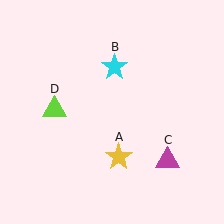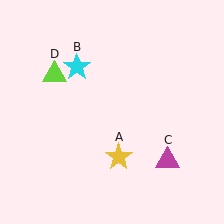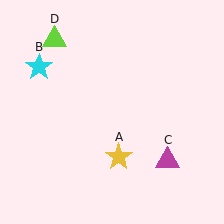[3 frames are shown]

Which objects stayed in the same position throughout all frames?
Yellow star (object A) and magenta triangle (object C) remained stationary.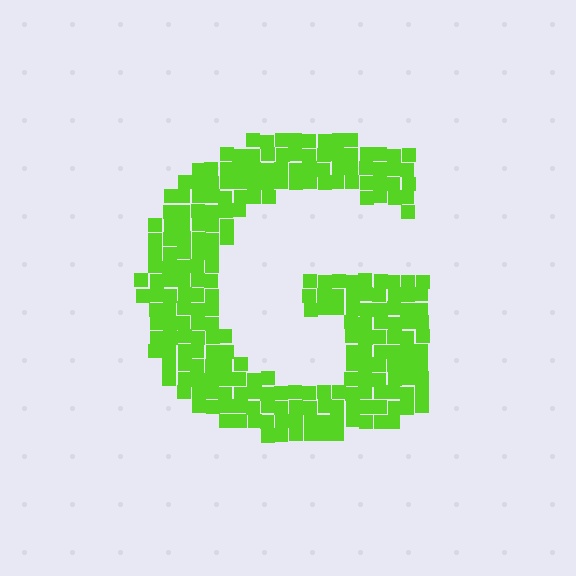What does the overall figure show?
The overall figure shows the letter G.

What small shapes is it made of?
It is made of small squares.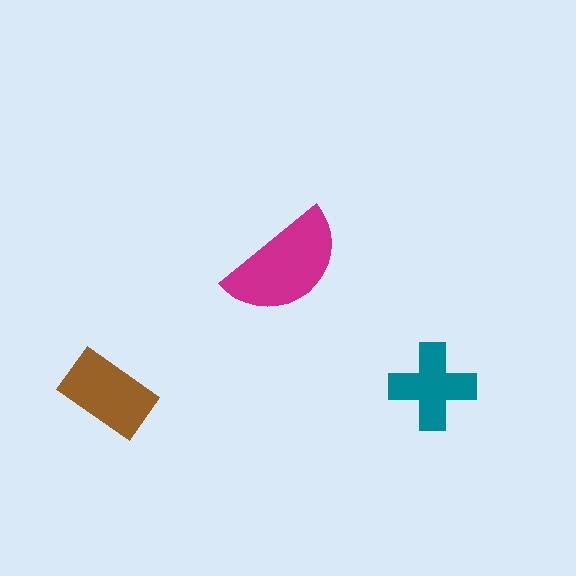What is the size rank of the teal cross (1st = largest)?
3rd.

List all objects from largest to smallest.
The magenta semicircle, the brown rectangle, the teal cross.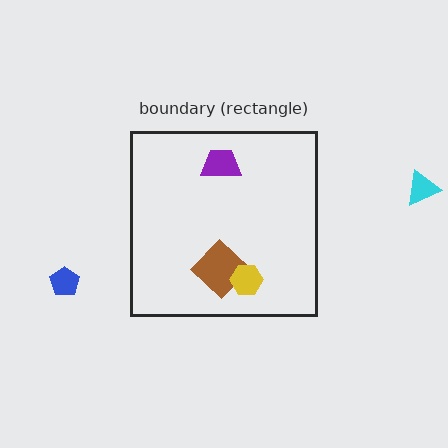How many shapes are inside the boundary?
3 inside, 2 outside.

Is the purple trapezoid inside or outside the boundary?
Inside.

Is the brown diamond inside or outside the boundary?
Inside.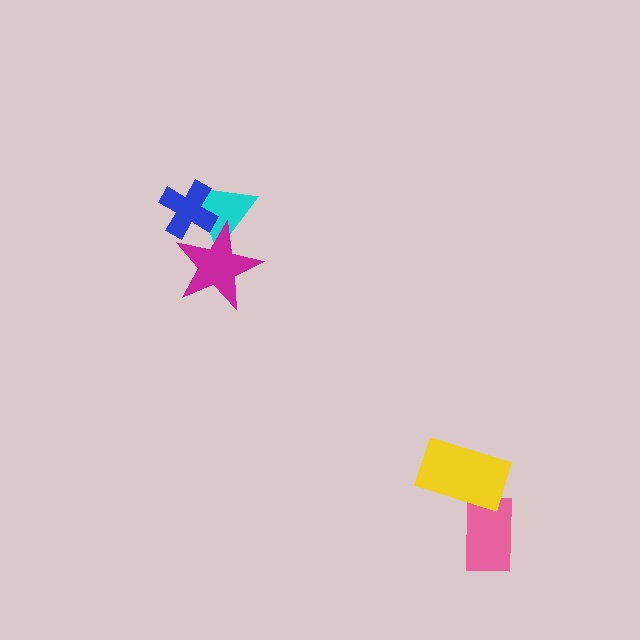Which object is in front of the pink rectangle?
The yellow rectangle is in front of the pink rectangle.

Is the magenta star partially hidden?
Yes, it is partially covered by another shape.